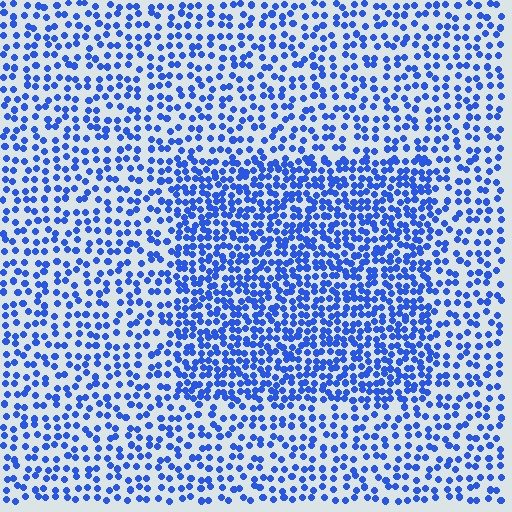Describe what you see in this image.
The image contains small blue elements arranged at two different densities. A rectangle-shaped region is visible where the elements are more densely packed than the surrounding area.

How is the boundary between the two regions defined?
The boundary is defined by a change in element density (approximately 1.8x ratio). All elements are the same color, size, and shape.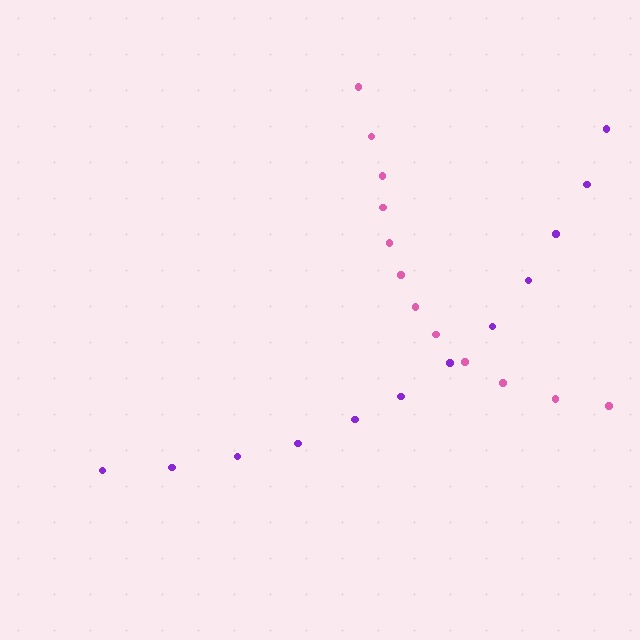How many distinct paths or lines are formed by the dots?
There are 2 distinct paths.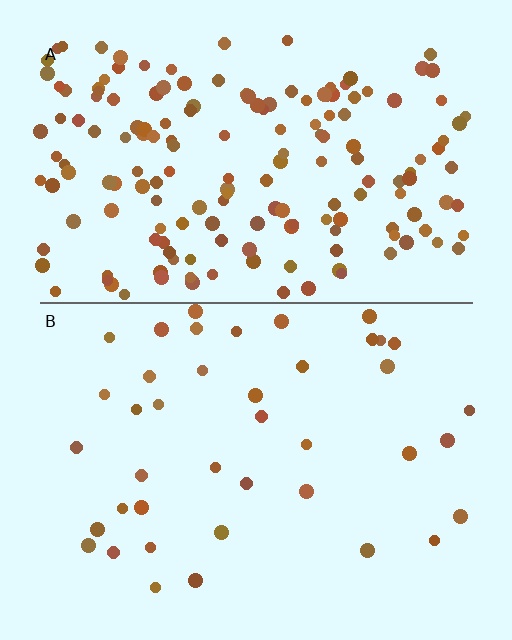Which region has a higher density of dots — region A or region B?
A (the top).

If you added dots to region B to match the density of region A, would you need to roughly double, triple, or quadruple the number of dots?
Approximately quadruple.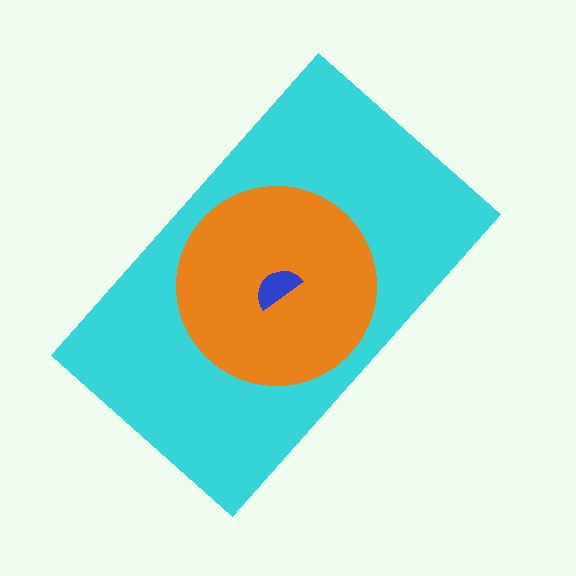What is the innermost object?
The blue semicircle.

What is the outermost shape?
The cyan rectangle.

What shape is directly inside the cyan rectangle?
The orange circle.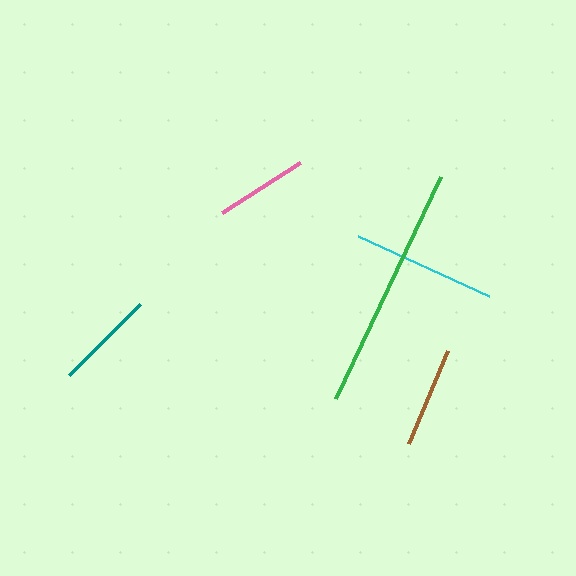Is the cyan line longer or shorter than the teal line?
The cyan line is longer than the teal line.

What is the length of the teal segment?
The teal segment is approximately 100 pixels long.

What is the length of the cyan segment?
The cyan segment is approximately 145 pixels long.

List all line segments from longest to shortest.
From longest to shortest: green, cyan, brown, teal, pink.